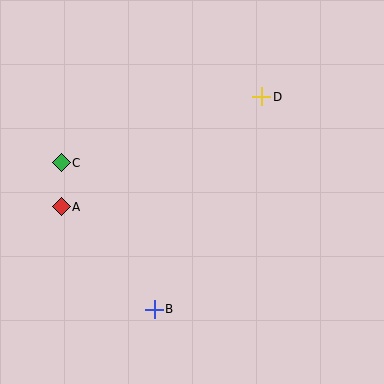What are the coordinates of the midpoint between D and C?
The midpoint between D and C is at (162, 130).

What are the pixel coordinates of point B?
Point B is at (154, 309).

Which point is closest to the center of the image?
Point D at (262, 97) is closest to the center.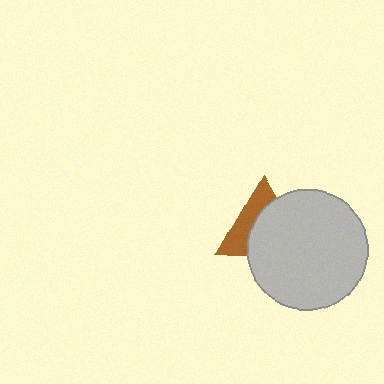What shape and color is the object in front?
The object in front is a light gray circle.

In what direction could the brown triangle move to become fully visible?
The brown triangle could move toward the upper-left. That would shift it out from behind the light gray circle entirely.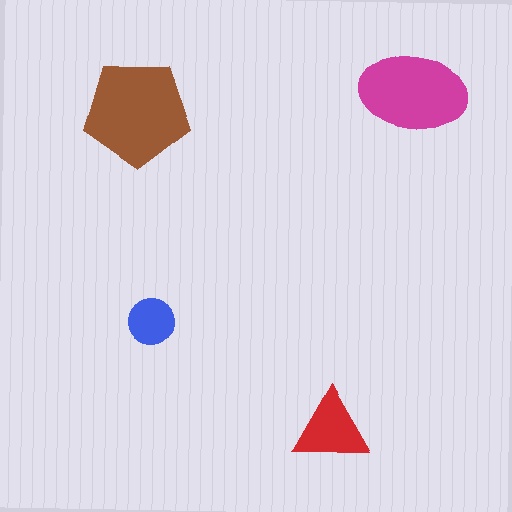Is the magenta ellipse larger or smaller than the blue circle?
Larger.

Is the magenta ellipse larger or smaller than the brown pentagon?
Smaller.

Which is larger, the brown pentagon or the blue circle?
The brown pentagon.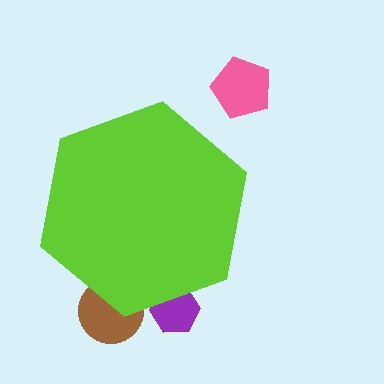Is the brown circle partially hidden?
Yes, the brown circle is partially hidden behind the lime hexagon.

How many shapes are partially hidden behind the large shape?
2 shapes are partially hidden.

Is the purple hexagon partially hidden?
Yes, the purple hexagon is partially hidden behind the lime hexagon.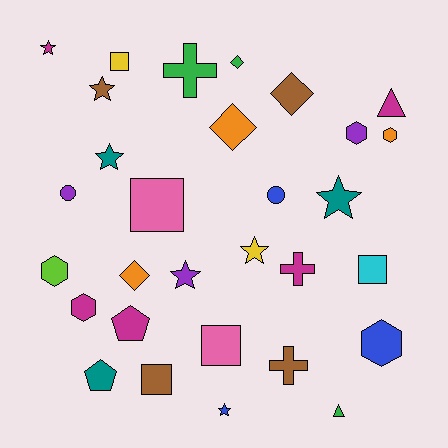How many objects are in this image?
There are 30 objects.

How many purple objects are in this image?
There are 3 purple objects.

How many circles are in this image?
There are 2 circles.